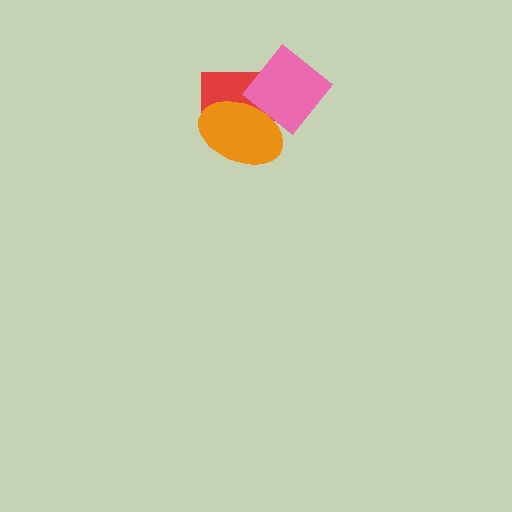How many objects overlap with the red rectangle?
2 objects overlap with the red rectangle.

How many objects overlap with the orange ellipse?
2 objects overlap with the orange ellipse.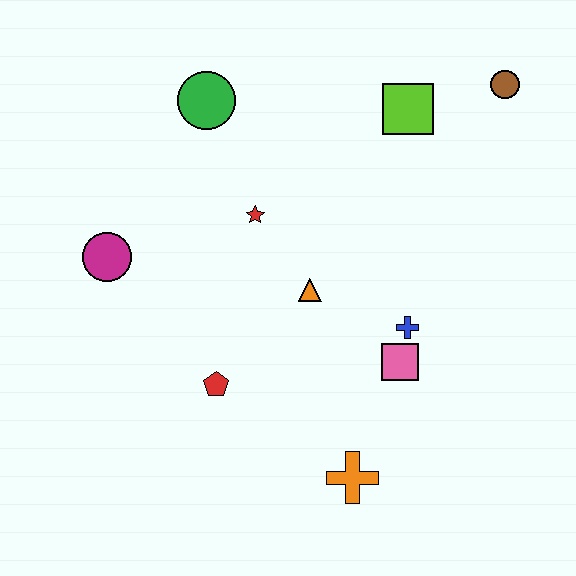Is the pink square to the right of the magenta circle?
Yes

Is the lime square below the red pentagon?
No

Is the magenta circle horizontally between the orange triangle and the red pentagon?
No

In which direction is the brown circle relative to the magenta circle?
The brown circle is to the right of the magenta circle.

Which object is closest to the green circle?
The red star is closest to the green circle.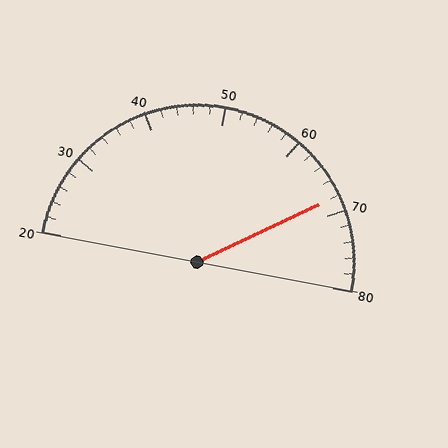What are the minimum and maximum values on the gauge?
The gauge ranges from 20 to 80.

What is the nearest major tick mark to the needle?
The nearest major tick mark is 70.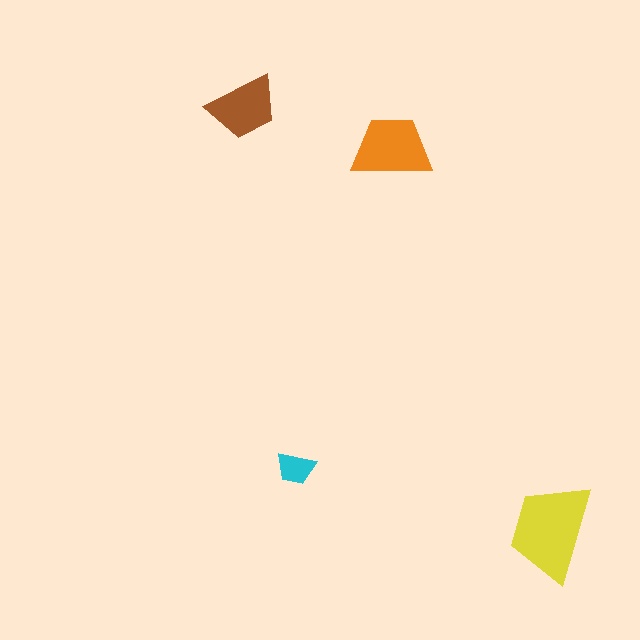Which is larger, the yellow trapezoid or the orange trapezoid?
The yellow one.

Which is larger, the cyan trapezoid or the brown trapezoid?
The brown one.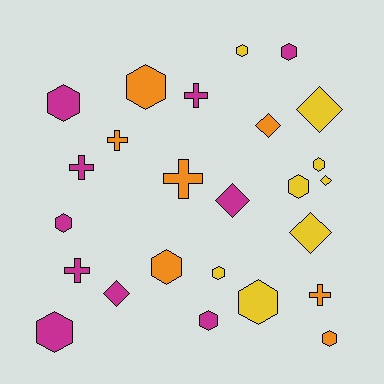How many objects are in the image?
There are 25 objects.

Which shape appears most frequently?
Hexagon, with 13 objects.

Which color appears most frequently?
Magenta, with 10 objects.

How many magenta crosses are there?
There are 3 magenta crosses.